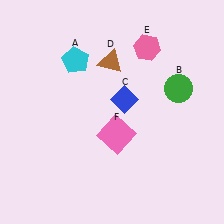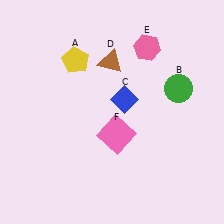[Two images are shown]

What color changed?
The pentagon (A) changed from cyan in Image 1 to yellow in Image 2.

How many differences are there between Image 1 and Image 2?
There is 1 difference between the two images.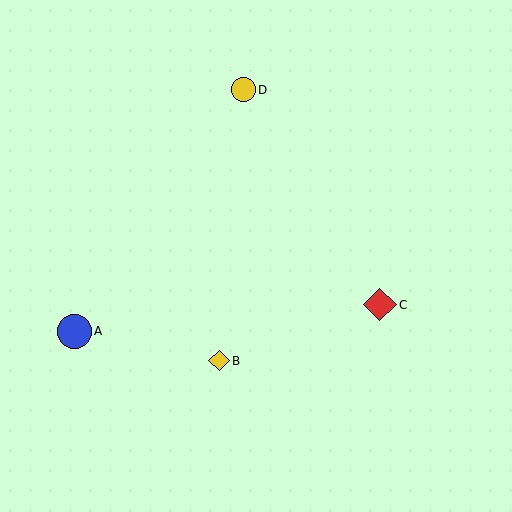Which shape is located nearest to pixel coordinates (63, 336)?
The blue circle (labeled A) at (74, 331) is nearest to that location.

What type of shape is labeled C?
Shape C is a red diamond.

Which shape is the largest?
The blue circle (labeled A) is the largest.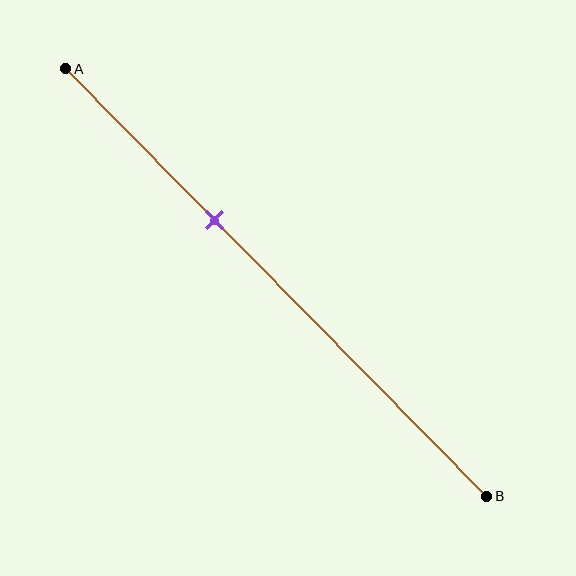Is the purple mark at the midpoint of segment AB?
No, the mark is at about 35% from A, not at the 50% midpoint.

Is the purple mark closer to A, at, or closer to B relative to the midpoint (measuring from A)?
The purple mark is closer to point A than the midpoint of segment AB.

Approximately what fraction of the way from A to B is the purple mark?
The purple mark is approximately 35% of the way from A to B.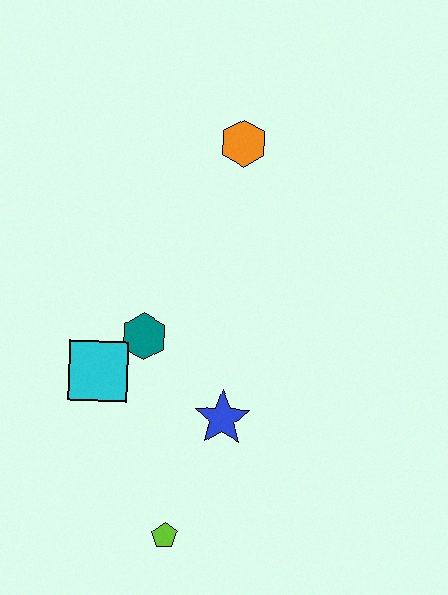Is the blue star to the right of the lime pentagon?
Yes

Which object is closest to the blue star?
The teal hexagon is closest to the blue star.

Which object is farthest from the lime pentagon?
The orange hexagon is farthest from the lime pentagon.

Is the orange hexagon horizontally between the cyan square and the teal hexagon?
No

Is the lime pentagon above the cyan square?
No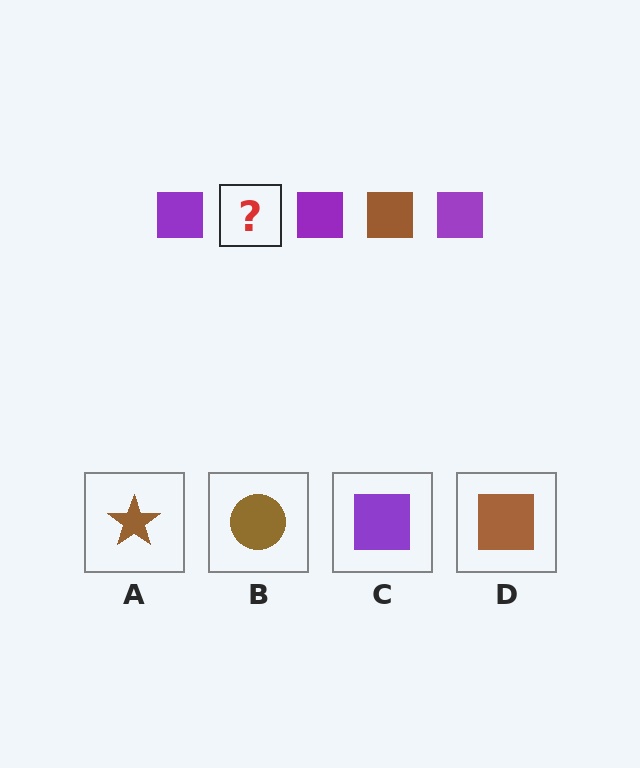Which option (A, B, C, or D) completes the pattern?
D.